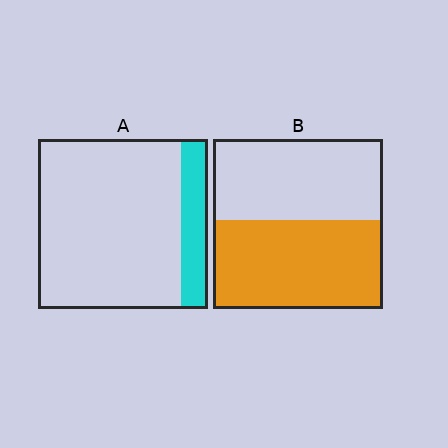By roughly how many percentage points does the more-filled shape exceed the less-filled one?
By roughly 35 percentage points (B over A).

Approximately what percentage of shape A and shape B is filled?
A is approximately 15% and B is approximately 50%.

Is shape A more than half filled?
No.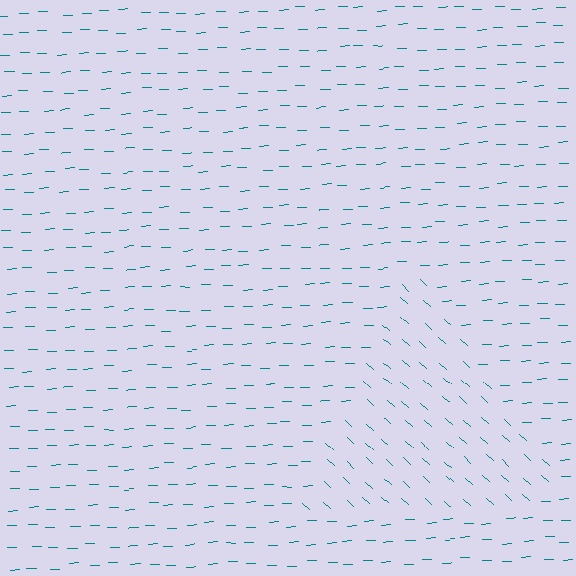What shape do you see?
I see a triangle.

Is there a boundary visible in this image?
Yes, there is a texture boundary formed by a change in line orientation.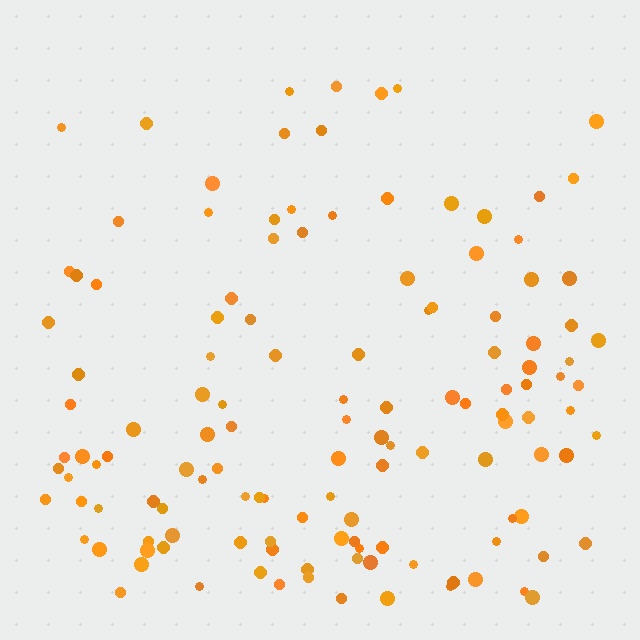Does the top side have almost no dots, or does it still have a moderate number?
Still a moderate number, just noticeably fewer than the bottom.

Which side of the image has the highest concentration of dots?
The bottom.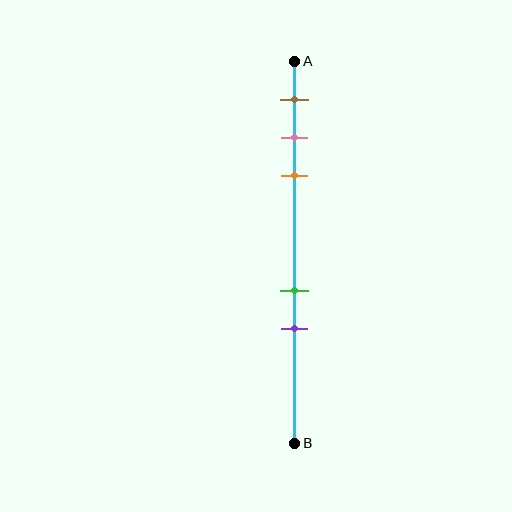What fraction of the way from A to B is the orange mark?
The orange mark is approximately 30% (0.3) of the way from A to B.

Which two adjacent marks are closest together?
The pink and orange marks are the closest adjacent pair.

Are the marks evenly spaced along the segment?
No, the marks are not evenly spaced.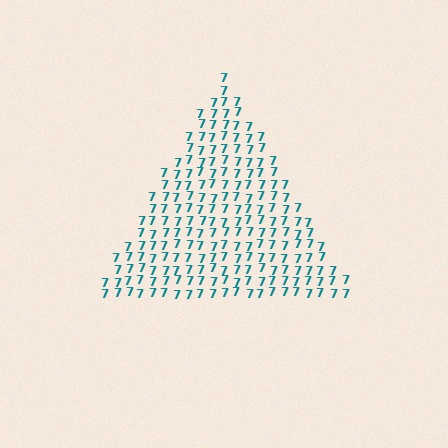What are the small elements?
The small elements are digit 7's.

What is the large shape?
The large shape is a triangle.